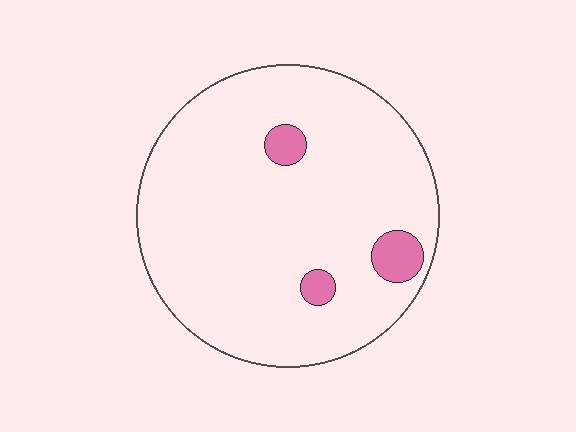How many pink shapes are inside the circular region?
3.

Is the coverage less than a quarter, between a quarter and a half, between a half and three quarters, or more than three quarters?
Less than a quarter.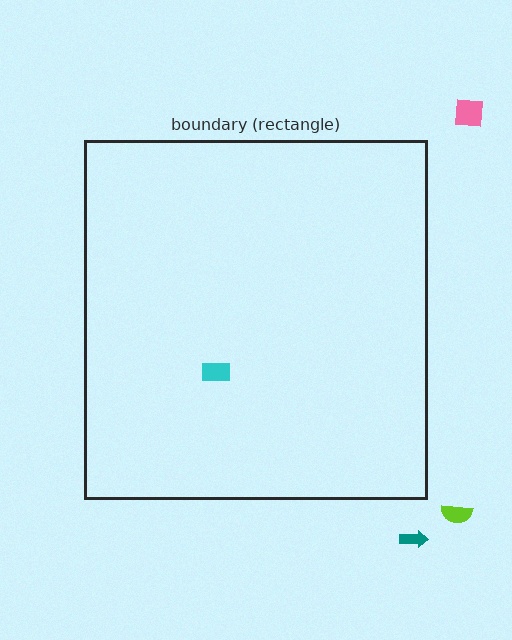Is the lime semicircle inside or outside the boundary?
Outside.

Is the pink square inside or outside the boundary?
Outside.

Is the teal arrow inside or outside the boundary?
Outside.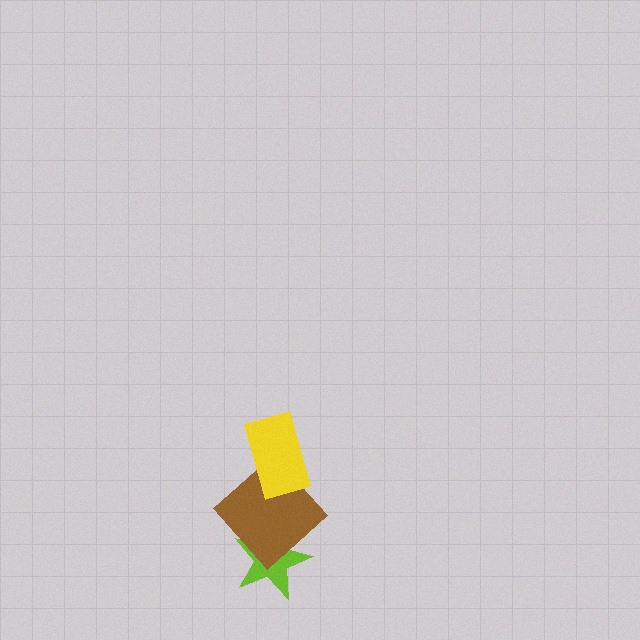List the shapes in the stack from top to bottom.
From top to bottom: the yellow rectangle, the brown diamond, the lime star.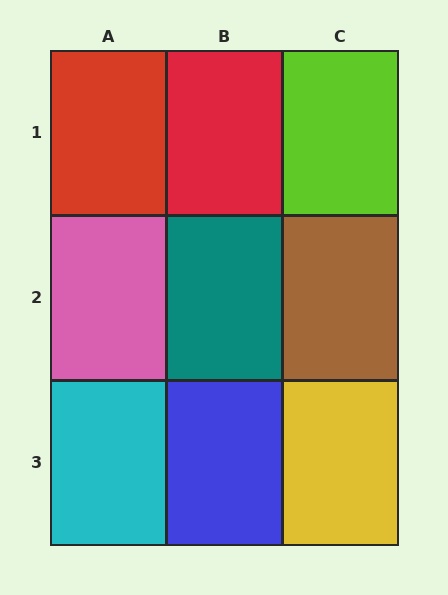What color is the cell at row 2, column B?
Teal.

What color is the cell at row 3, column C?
Yellow.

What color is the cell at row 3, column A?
Cyan.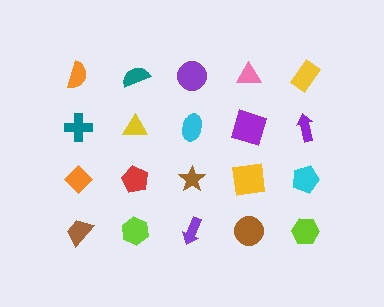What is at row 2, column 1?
A teal cross.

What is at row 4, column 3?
A purple arrow.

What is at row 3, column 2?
A red pentagon.